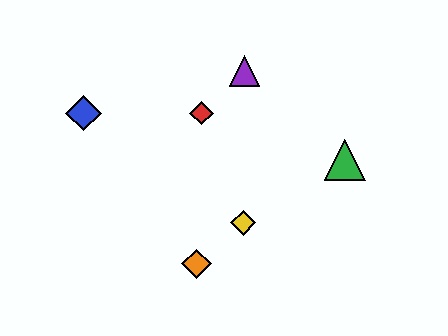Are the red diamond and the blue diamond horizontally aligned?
Yes, both are at y≈113.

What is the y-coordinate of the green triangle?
The green triangle is at y≈160.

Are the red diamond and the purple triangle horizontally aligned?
No, the red diamond is at y≈113 and the purple triangle is at y≈71.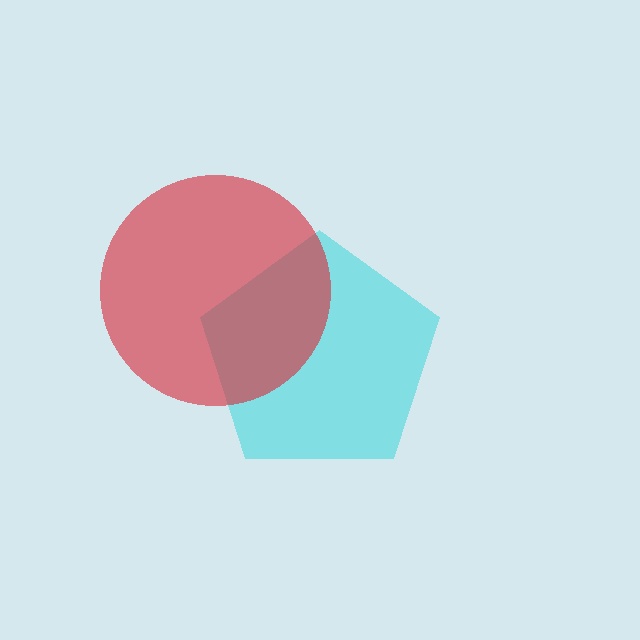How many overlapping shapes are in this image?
There are 2 overlapping shapes in the image.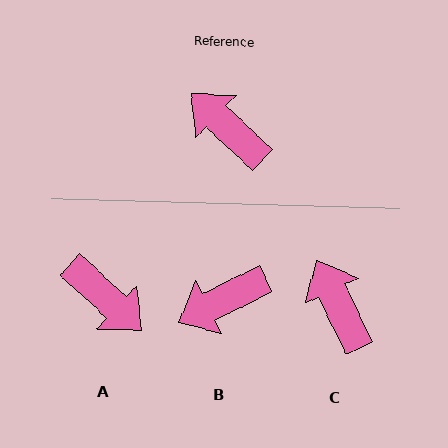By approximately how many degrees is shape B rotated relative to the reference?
Approximately 70 degrees counter-clockwise.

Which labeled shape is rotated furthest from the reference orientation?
A, about 179 degrees away.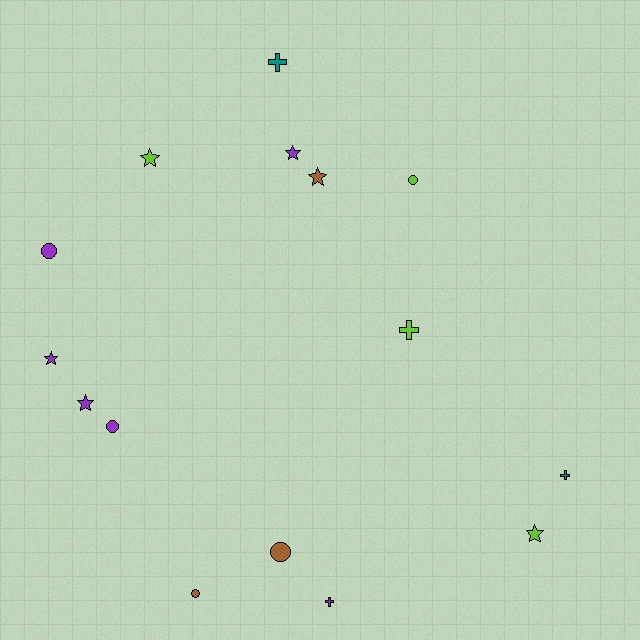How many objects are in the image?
There are 15 objects.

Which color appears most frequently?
Purple, with 6 objects.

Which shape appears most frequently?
Star, with 6 objects.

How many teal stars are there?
There are no teal stars.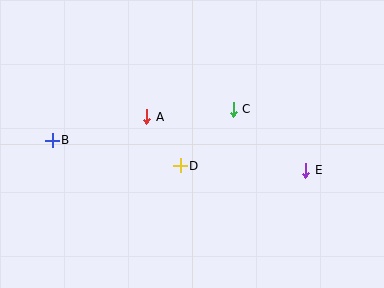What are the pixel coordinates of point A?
Point A is at (147, 117).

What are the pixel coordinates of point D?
Point D is at (180, 166).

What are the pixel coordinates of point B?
Point B is at (52, 140).